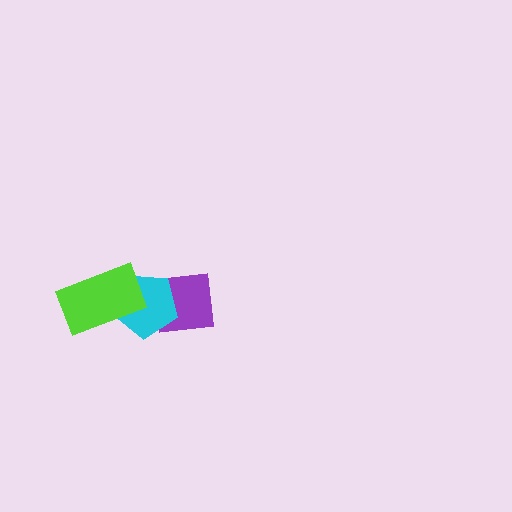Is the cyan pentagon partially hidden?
Yes, it is partially covered by another shape.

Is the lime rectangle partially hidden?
No, no other shape covers it.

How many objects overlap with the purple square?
1 object overlaps with the purple square.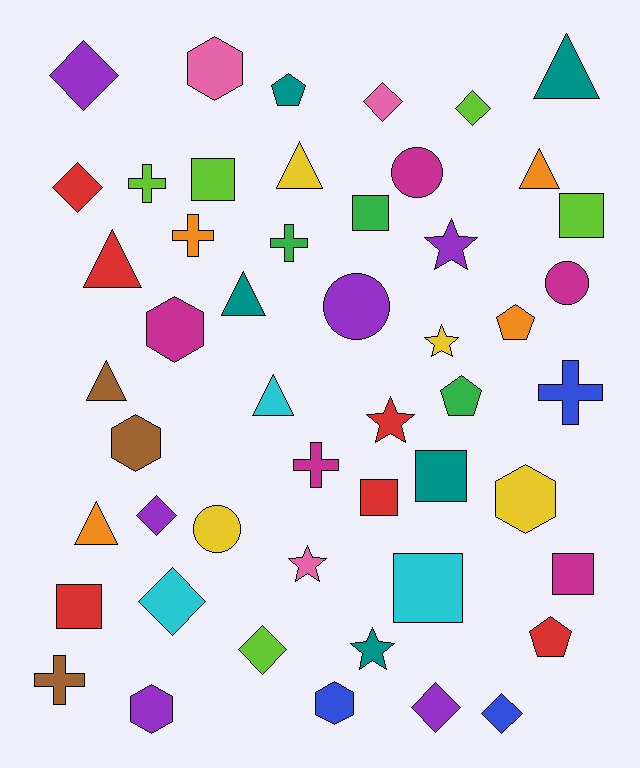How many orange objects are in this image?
There are 4 orange objects.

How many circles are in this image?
There are 4 circles.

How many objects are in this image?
There are 50 objects.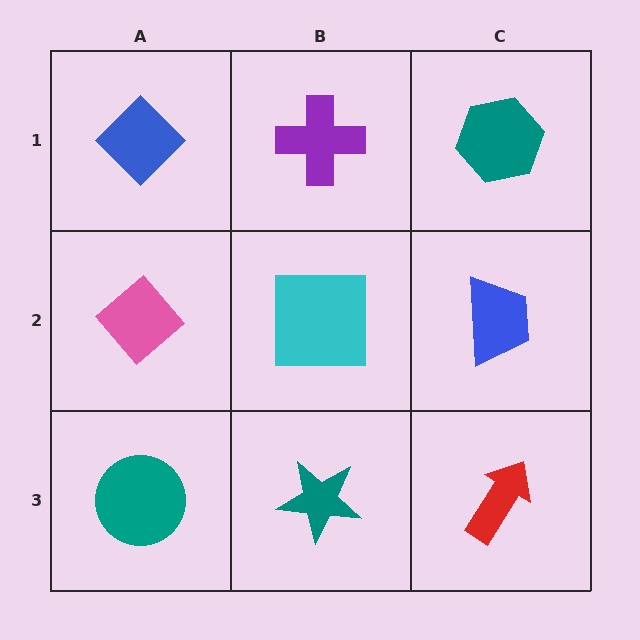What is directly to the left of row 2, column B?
A pink diamond.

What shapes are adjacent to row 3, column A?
A pink diamond (row 2, column A), a teal star (row 3, column B).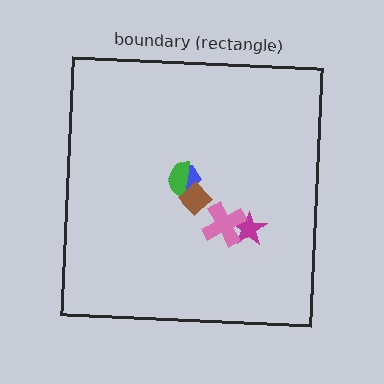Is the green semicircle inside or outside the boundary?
Inside.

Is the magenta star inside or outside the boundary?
Inside.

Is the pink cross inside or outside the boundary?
Inside.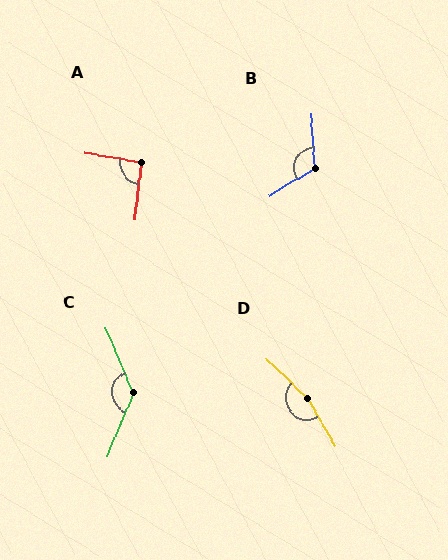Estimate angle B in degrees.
Approximately 117 degrees.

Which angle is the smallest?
A, at approximately 92 degrees.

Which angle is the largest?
D, at approximately 164 degrees.